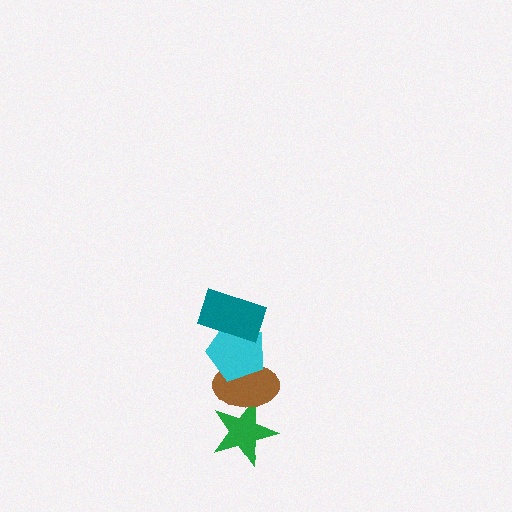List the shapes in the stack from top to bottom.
From top to bottom: the teal rectangle, the cyan pentagon, the brown ellipse, the green star.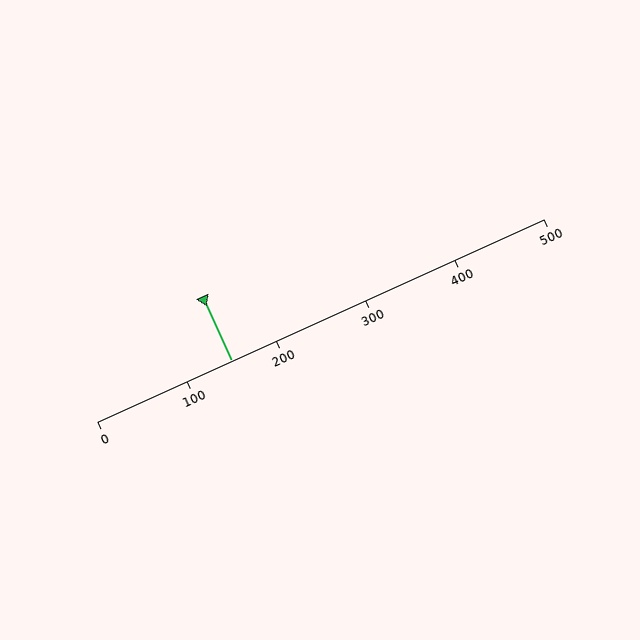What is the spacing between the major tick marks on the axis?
The major ticks are spaced 100 apart.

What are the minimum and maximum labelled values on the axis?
The axis runs from 0 to 500.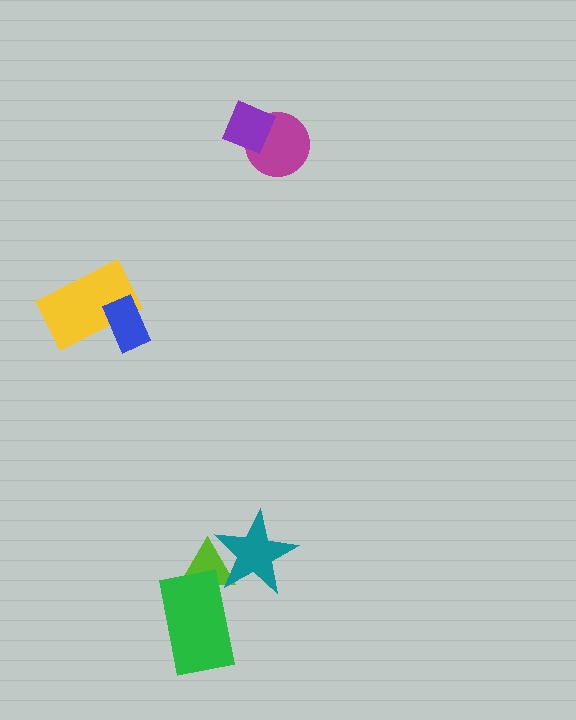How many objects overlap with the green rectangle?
1 object overlaps with the green rectangle.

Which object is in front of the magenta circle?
The purple diamond is in front of the magenta circle.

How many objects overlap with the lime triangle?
2 objects overlap with the lime triangle.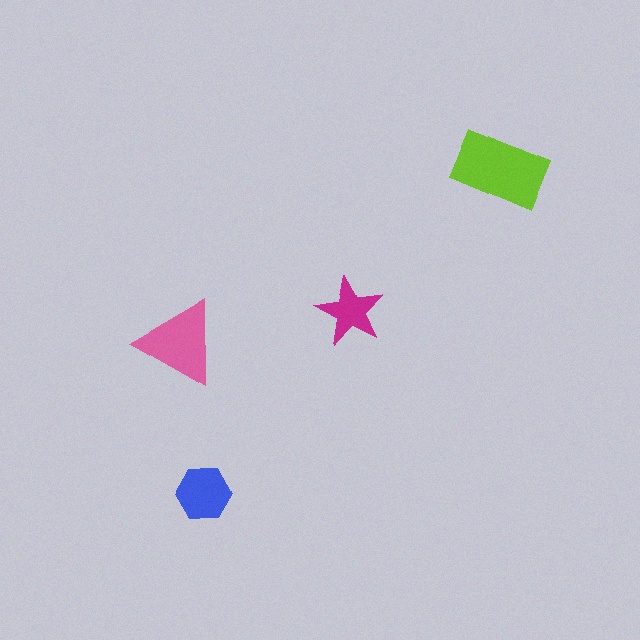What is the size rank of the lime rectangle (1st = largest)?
1st.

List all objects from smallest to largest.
The magenta star, the blue hexagon, the pink triangle, the lime rectangle.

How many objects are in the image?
There are 4 objects in the image.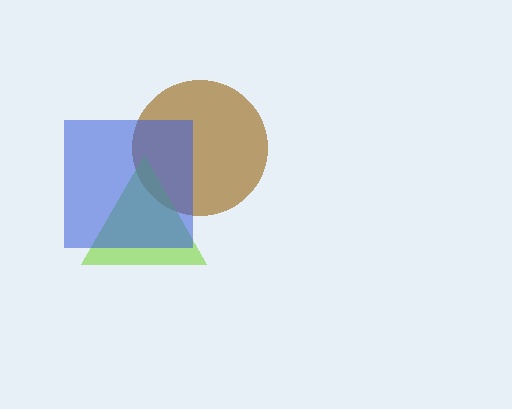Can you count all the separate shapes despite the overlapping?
Yes, there are 3 separate shapes.